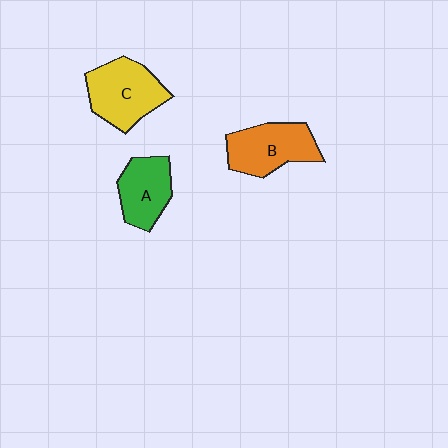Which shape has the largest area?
Shape C (yellow).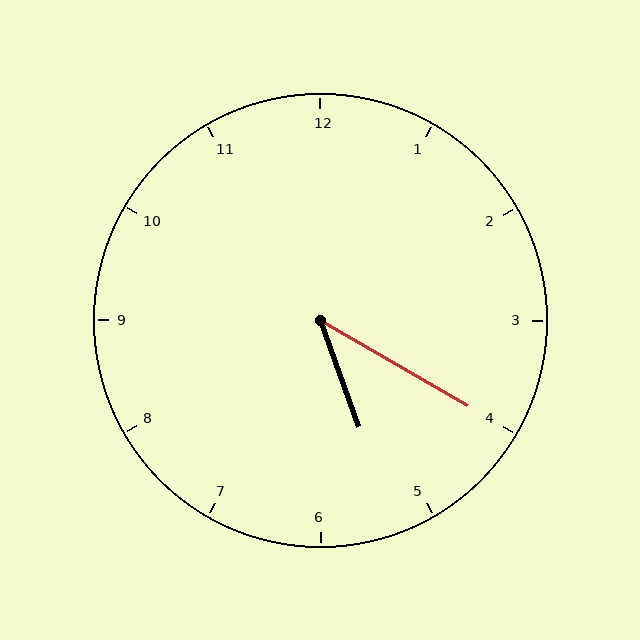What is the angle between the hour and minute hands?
Approximately 40 degrees.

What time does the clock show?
5:20.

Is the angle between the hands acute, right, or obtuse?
It is acute.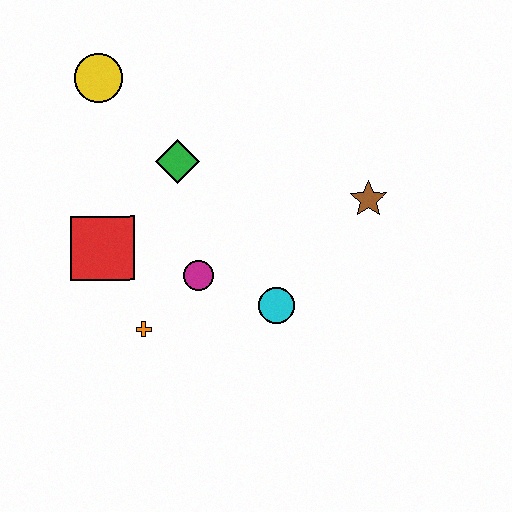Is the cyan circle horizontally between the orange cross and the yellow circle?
No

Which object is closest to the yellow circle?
The green diamond is closest to the yellow circle.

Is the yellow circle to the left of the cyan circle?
Yes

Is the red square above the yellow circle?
No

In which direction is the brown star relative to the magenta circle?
The brown star is to the right of the magenta circle.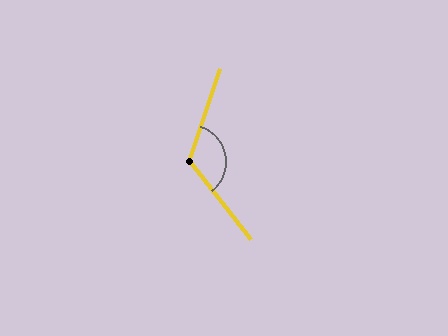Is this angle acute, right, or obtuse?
It is obtuse.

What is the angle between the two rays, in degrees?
Approximately 123 degrees.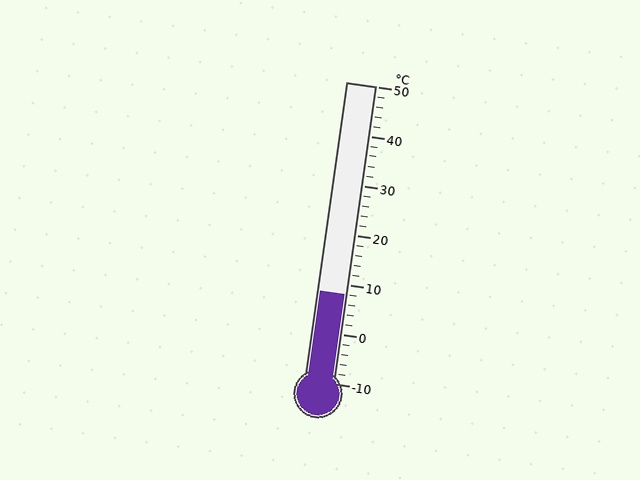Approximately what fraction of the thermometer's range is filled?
The thermometer is filled to approximately 30% of its range.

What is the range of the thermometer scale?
The thermometer scale ranges from -10°C to 50°C.